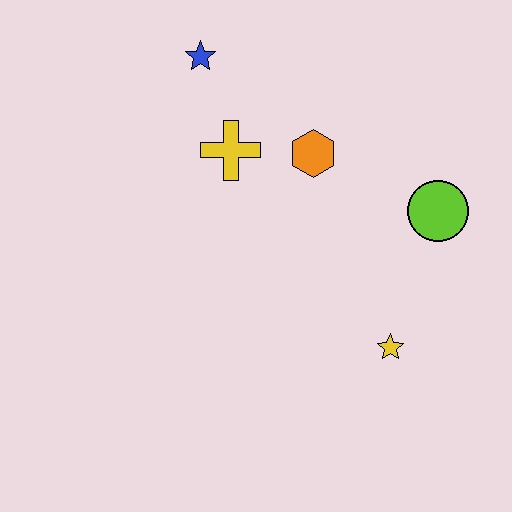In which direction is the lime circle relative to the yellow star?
The lime circle is above the yellow star.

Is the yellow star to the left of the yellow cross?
No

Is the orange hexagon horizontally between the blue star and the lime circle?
Yes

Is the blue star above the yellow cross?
Yes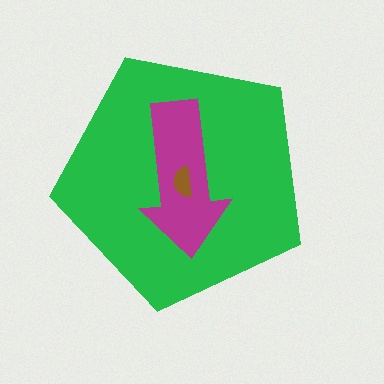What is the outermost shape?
The green pentagon.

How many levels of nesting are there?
3.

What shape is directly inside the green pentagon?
The magenta arrow.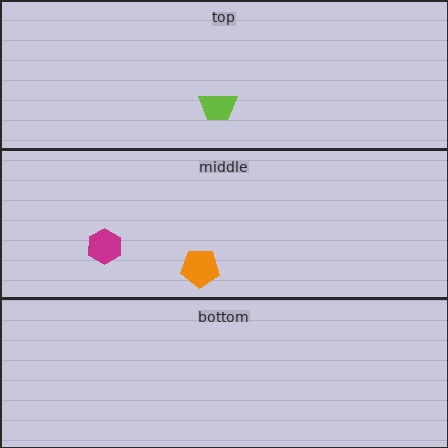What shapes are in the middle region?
The orange pentagon, the magenta hexagon.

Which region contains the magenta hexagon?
The middle region.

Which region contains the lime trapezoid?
The top region.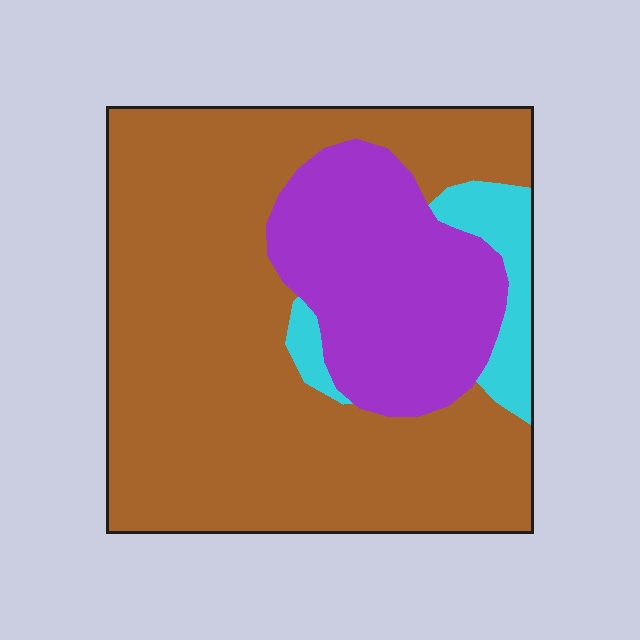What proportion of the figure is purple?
Purple takes up about one quarter (1/4) of the figure.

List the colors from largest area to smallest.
From largest to smallest: brown, purple, cyan.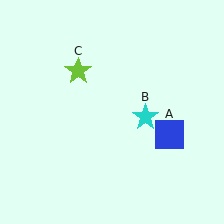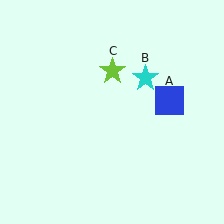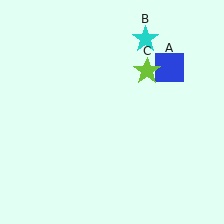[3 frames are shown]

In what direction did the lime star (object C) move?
The lime star (object C) moved right.